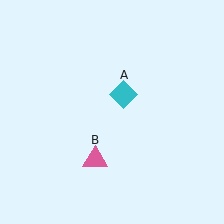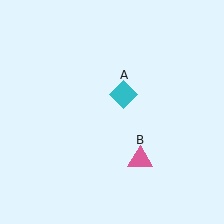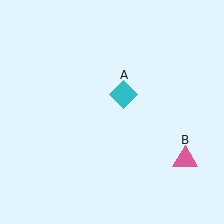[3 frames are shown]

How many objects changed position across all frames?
1 object changed position: pink triangle (object B).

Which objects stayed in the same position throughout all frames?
Cyan diamond (object A) remained stationary.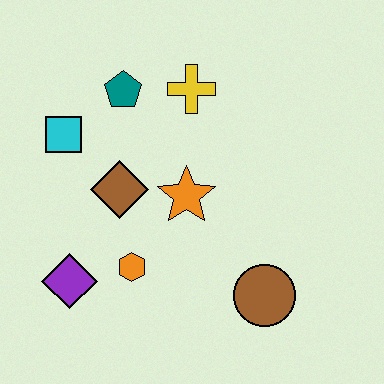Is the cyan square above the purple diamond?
Yes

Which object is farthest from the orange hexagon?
The yellow cross is farthest from the orange hexagon.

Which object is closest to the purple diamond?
The orange hexagon is closest to the purple diamond.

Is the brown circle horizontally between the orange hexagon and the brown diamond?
No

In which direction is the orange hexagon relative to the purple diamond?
The orange hexagon is to the right of the purple diamond.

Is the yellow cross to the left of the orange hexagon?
No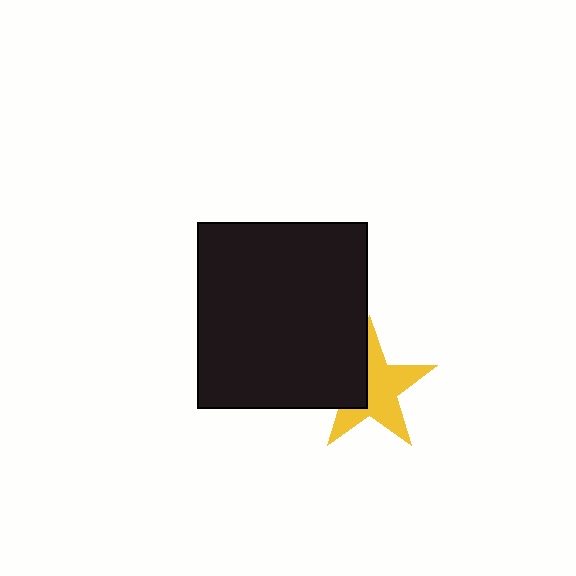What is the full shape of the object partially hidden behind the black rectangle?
The partially hidden object is a yellow star.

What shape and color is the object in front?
The object in front is a black rectangle.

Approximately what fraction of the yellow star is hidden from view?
Roughly 35% of the yellow star is hidden behind the black rectangle.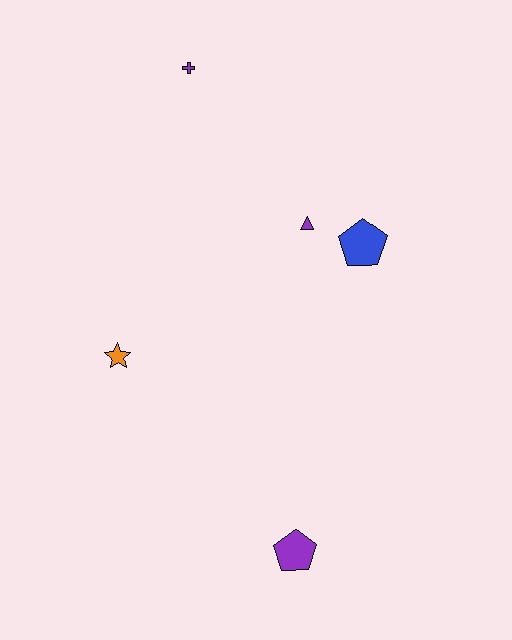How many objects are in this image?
There are 5 objects.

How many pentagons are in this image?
There are 2 pentagons.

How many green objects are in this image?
There are no green objects.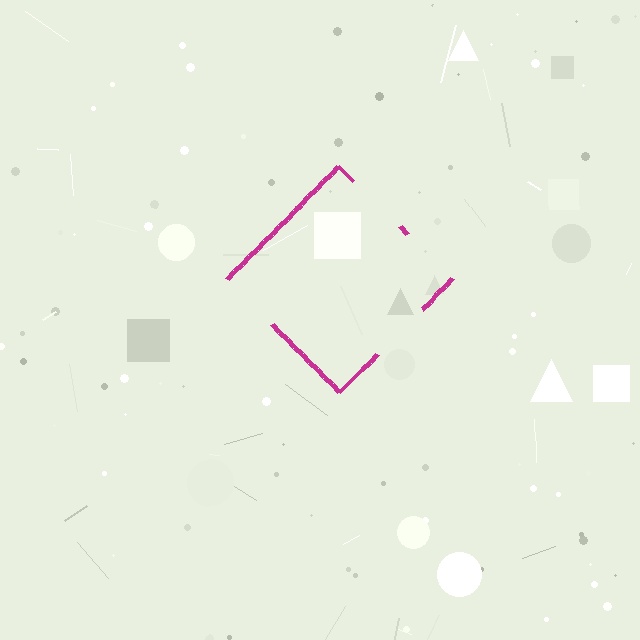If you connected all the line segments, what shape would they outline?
They would outline a diamond.